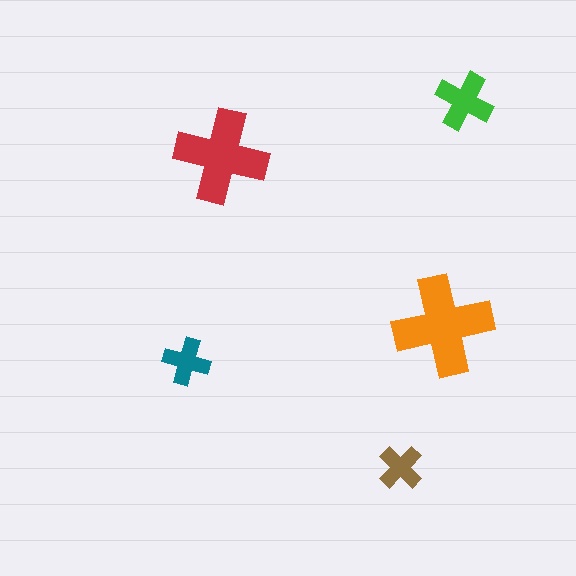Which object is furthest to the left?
The teal cross is leftmost.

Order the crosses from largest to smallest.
the orange one, the red one, the green one, the teal one, the brown one.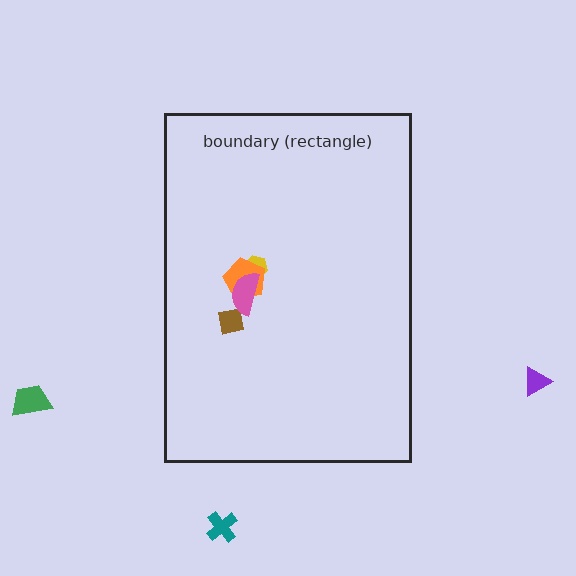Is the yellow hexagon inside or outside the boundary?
Inside.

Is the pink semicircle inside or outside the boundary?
Inside.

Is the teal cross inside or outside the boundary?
Outside.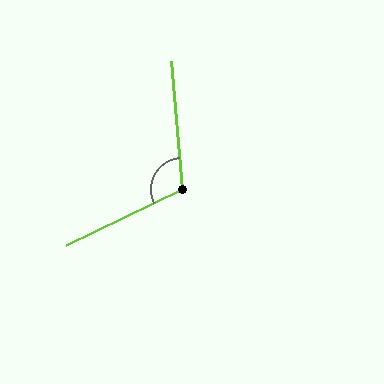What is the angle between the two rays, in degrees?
Approximately 111 degrees.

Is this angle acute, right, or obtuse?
It is obtuse.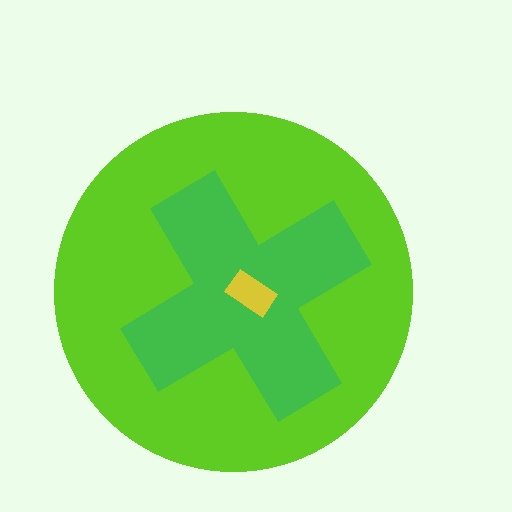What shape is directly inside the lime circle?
The green cross.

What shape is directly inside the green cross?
The yellow rectangle.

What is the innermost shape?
The yellow rectangle.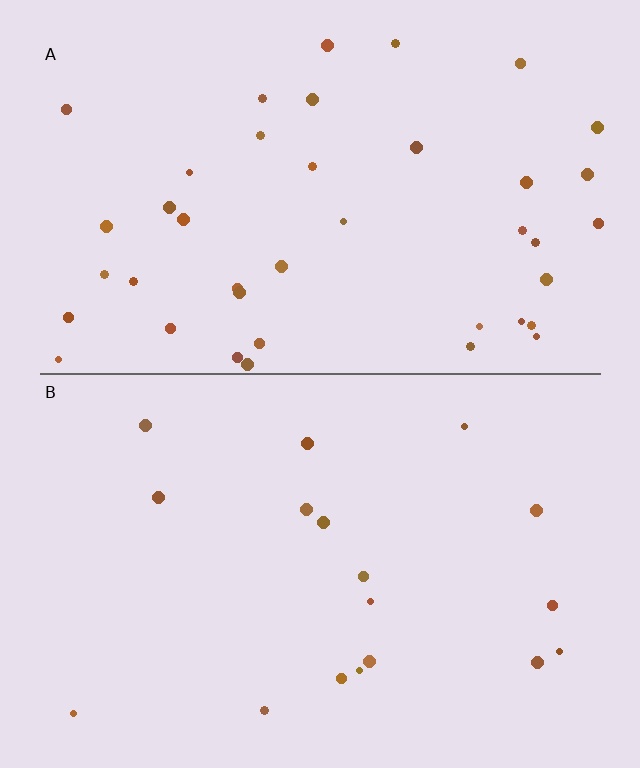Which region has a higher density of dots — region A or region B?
A (the top).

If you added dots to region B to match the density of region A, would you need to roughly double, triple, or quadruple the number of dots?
Approximately double.